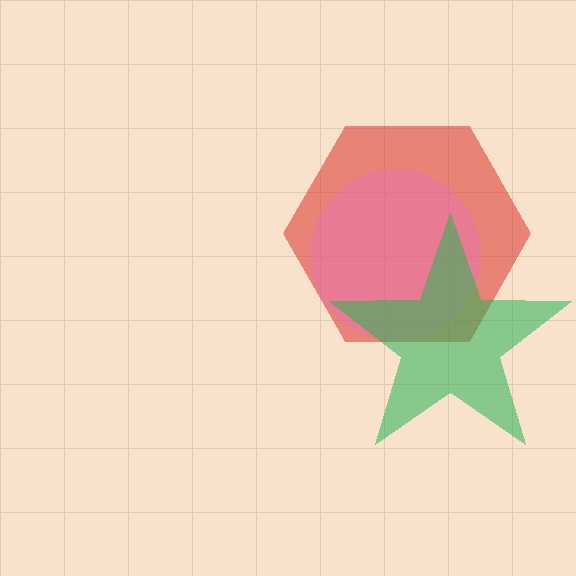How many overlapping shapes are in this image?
There are 3 overlapping shapes in the image.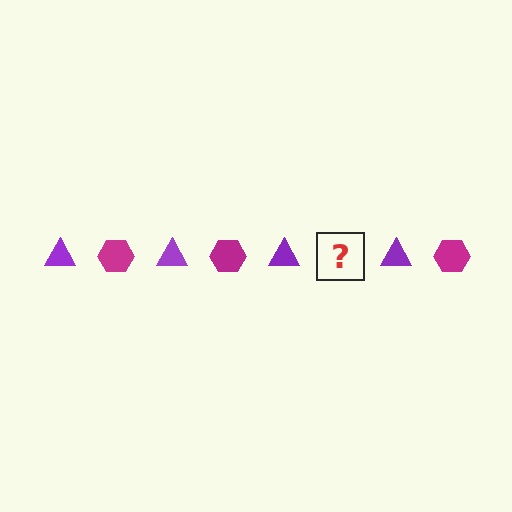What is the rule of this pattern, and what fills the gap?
The rule is that the pattern alternates between purple triangle and magenta hexagon. The gap should be filled with a magenta hexagon.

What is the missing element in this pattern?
The missing element is a magenta hexagon.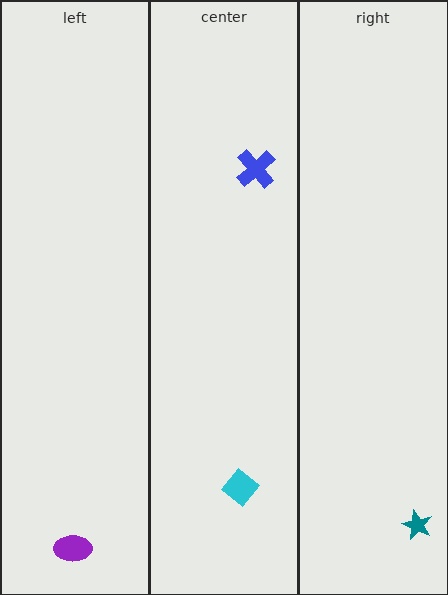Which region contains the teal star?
The right region.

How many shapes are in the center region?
2.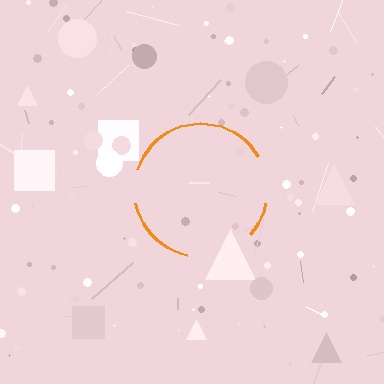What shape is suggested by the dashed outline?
The dashed outline suggests a circle.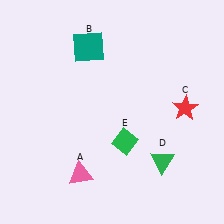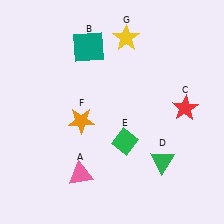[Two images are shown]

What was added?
An orange star (F), a yellow star (G) were added in Image 2.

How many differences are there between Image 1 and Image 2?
There are 2 differences between the two images.